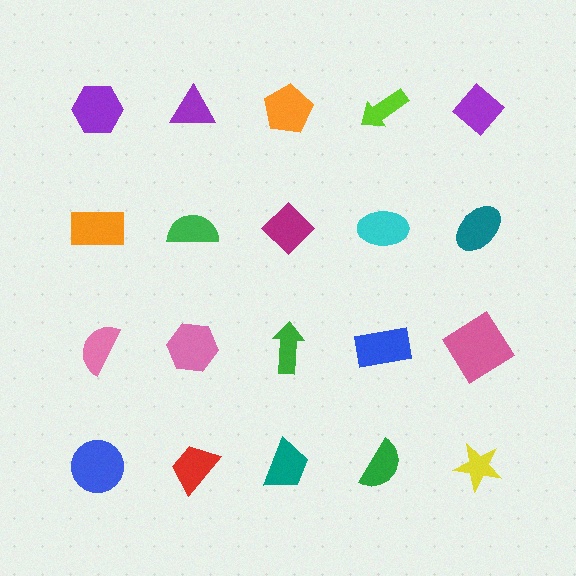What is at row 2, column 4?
A cyan ellipse.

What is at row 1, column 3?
An orange pentagon.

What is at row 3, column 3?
A green arrow.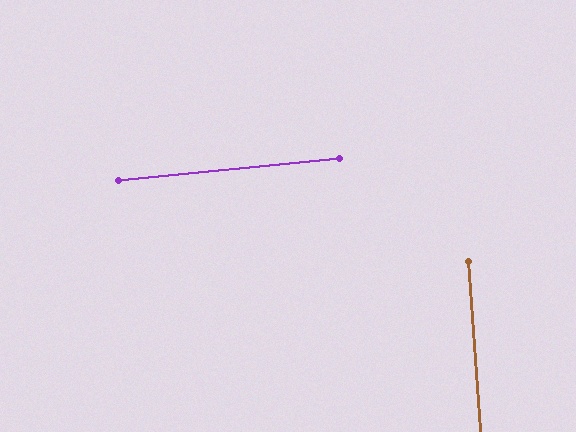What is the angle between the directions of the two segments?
Approximately 89 degrees.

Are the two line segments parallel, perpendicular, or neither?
Perpendicular — they meet at approximately 89°.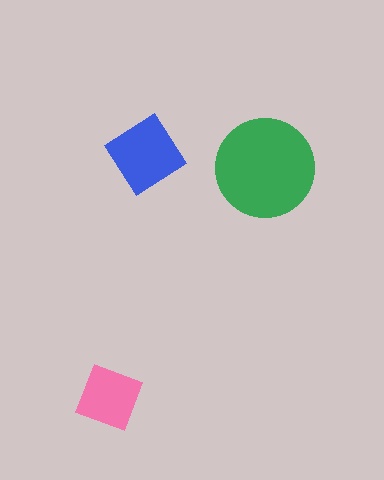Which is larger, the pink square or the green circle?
The green circle.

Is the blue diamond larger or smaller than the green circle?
Smaller.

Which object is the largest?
The green circle.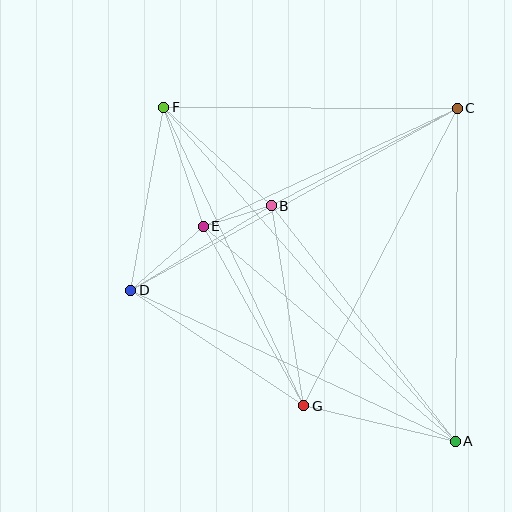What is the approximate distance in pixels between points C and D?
The distance between C and D is approximately 374 pixels.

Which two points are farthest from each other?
Points A and F are farthest from each other.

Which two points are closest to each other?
Points B and E are closest to each other.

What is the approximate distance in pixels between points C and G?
The distance between C and G is approximately 335 pixels.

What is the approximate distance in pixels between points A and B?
The distance between A and B is approximately 299 pixels.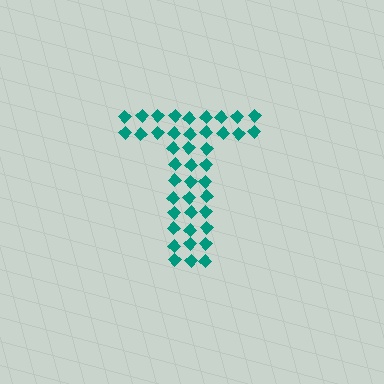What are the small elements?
The small elements are diamonds.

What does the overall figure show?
The overall figure shows the letter T.